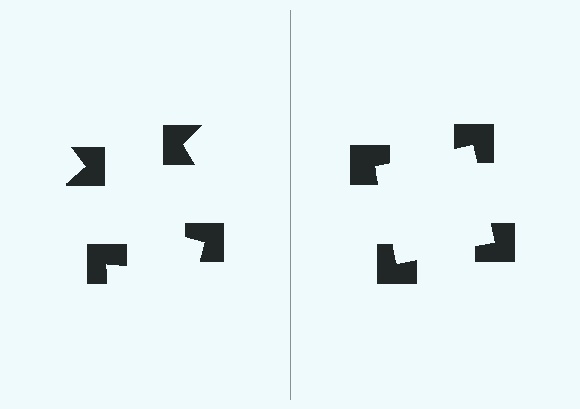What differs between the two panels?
The notched squares are positioned identically on both sides; only the wedge orientations differ. On the right they align to a square; on the left they are misaligned.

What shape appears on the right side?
An illusory square.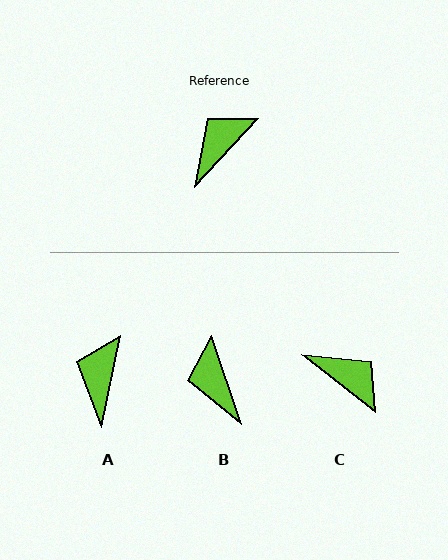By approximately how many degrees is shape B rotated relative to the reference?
Approximately 61 degrees counter-clockwise.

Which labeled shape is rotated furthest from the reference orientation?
C, about 86 degrees away.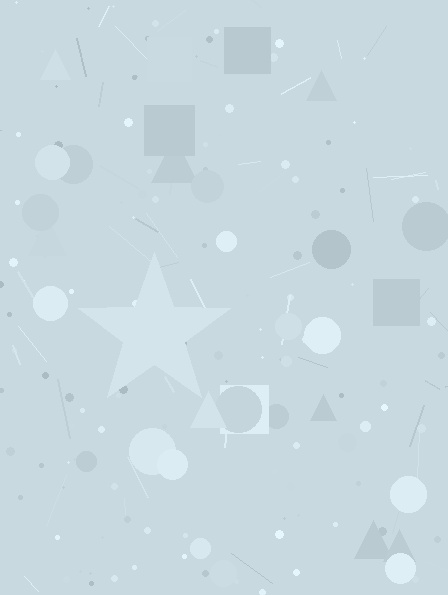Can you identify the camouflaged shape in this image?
The camouflaged shape is a star.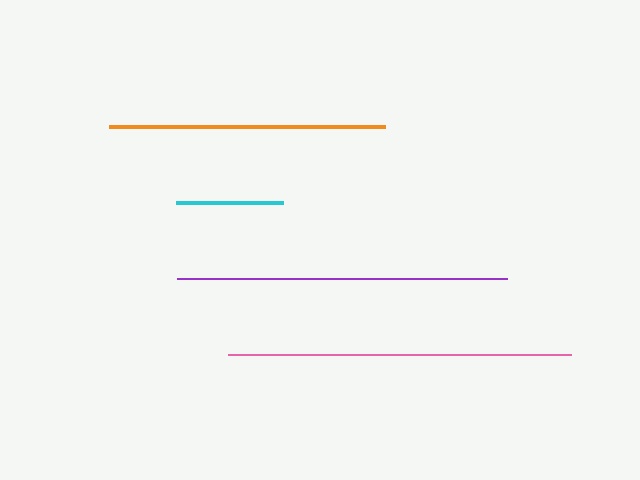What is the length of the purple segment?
The purple segment is approximately 331 pixels long.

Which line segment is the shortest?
The cyan line is the shortest at approximately 108 pixels.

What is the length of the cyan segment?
The cyan segment is approximately 108 pixels long.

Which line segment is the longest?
The pink line is the longest at approximately 342 pixels.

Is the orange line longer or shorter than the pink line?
The pink line is longer than the orange line.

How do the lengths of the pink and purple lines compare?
The pink and purple lines are approximately the same length.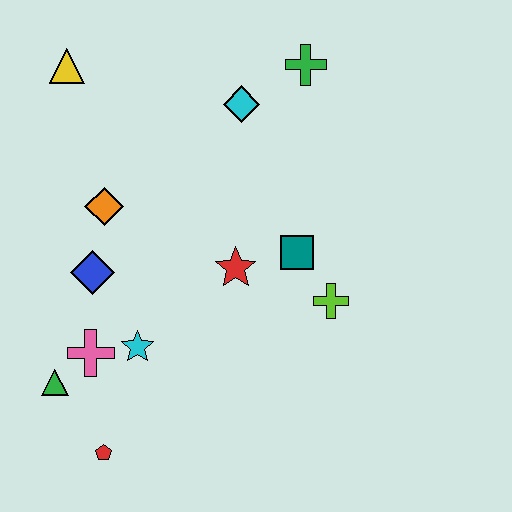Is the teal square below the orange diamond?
Yes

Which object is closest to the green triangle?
The pink cross is closest to the green triangle.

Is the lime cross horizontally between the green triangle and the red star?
No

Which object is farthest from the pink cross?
The green cross is farthest from the pink cross.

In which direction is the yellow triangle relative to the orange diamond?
The yellow triangle is above the orange diamond.